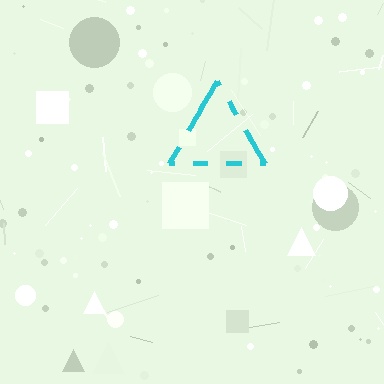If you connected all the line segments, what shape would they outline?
They would outline a triangle.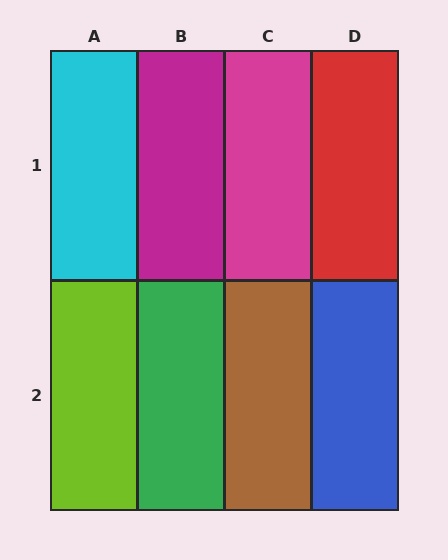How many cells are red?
1 cell is red.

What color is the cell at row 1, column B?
Magenta.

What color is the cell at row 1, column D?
Red.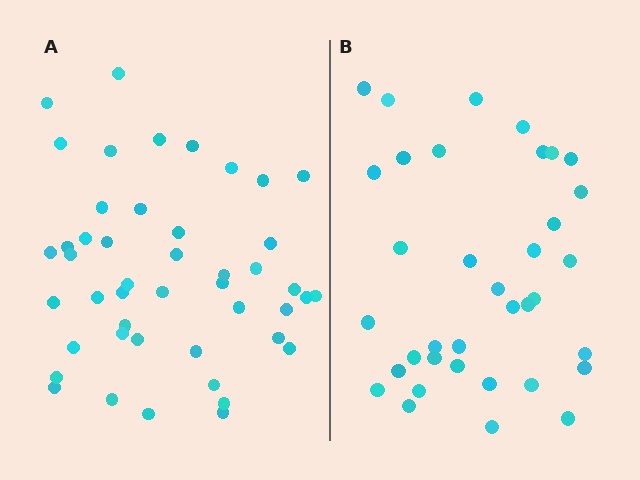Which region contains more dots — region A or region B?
Region A (the left region) has more dots.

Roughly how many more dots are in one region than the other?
Region A has roughly 10 or so more dots than region B.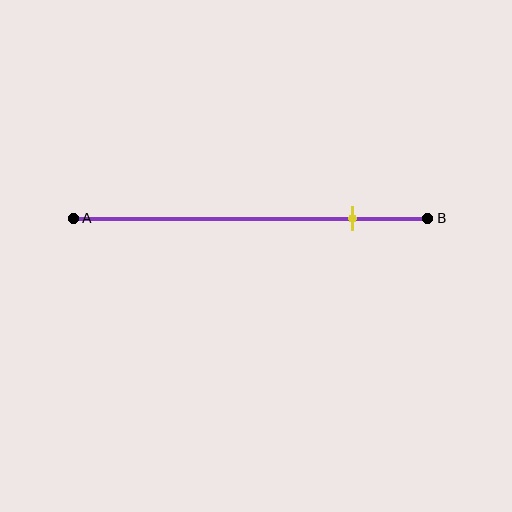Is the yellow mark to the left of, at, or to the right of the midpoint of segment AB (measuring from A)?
The yellow mark is to the right of the midpoint of segment AB.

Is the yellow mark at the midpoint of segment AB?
No, the mark is at about 80% from A, not at the 50% midpoint.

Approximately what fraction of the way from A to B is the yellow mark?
The yellow mark is approximately 80% of the way from A to B.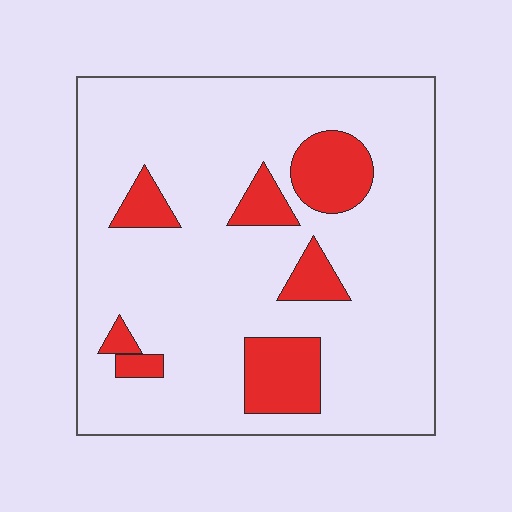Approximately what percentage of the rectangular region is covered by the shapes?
Approximately 15%.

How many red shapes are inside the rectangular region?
7.